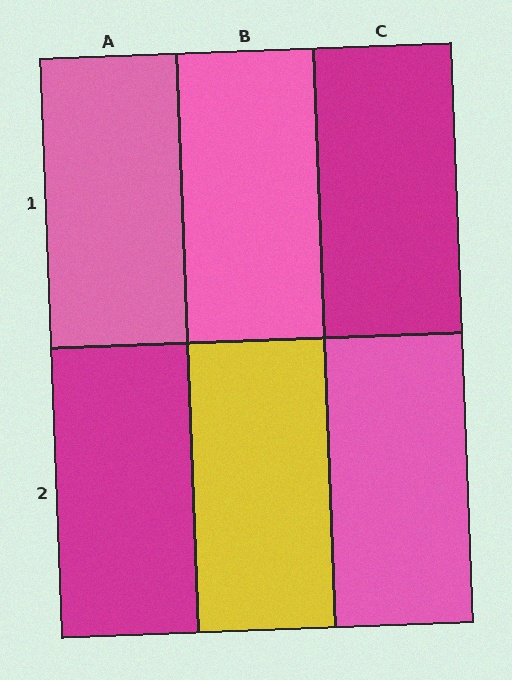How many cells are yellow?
1 cell is yellow.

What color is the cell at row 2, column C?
Pink.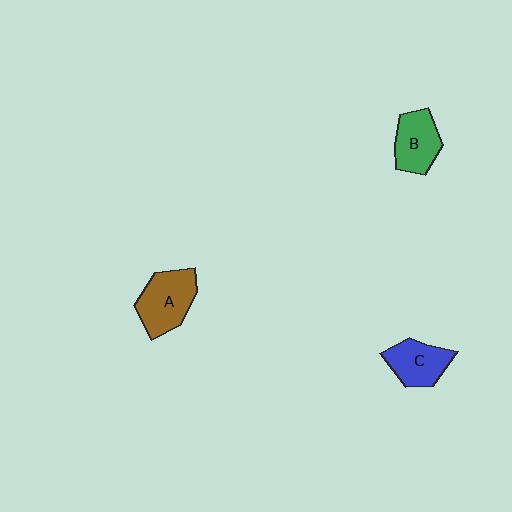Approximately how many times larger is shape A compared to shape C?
Approximately 1.2 times.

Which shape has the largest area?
Shape A (brown).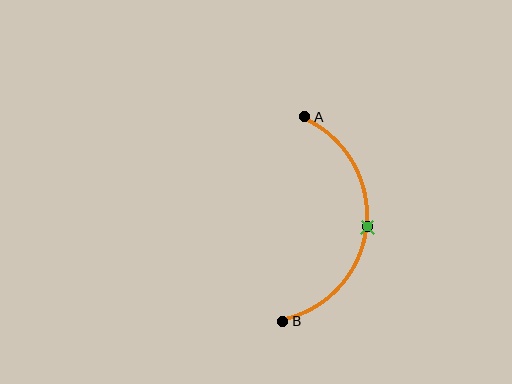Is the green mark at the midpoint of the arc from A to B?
Yes. The green mark lies on the arc at equal arc-length from both A and B — it is the arc midpoint.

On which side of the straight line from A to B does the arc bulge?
The arc bulges to the right of the straight line connecting A and B.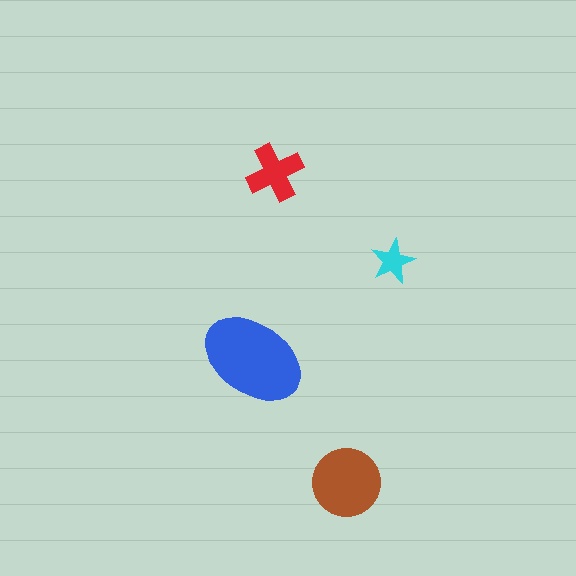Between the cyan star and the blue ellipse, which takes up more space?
The blue ellipse.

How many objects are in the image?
There are 4 objects in the image.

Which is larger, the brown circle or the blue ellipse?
The blue ellipse.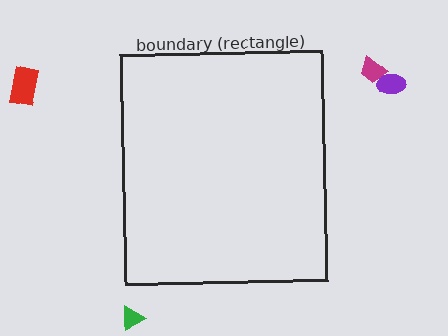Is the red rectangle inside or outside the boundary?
Outside.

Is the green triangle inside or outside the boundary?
Outside.